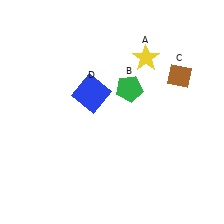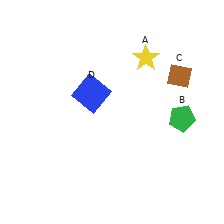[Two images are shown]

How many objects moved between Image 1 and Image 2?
1 object moved between the two images.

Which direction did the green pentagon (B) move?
The green pentagon (B) moved right.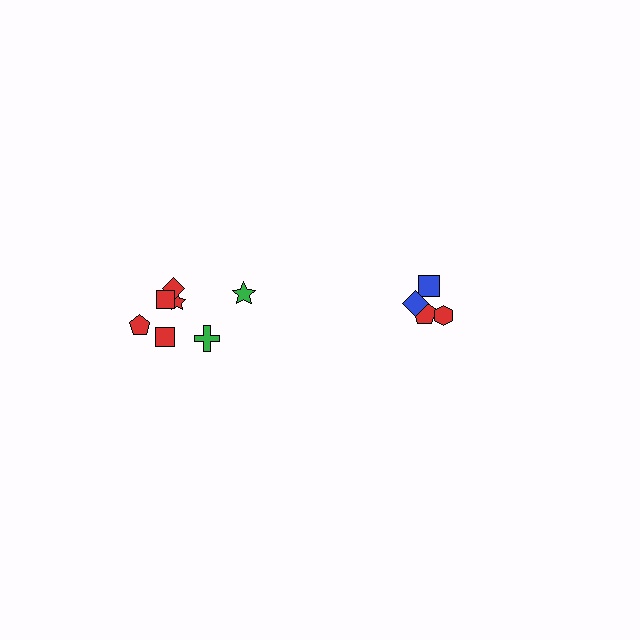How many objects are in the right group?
There are 4 objects.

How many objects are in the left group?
There are 7 objects.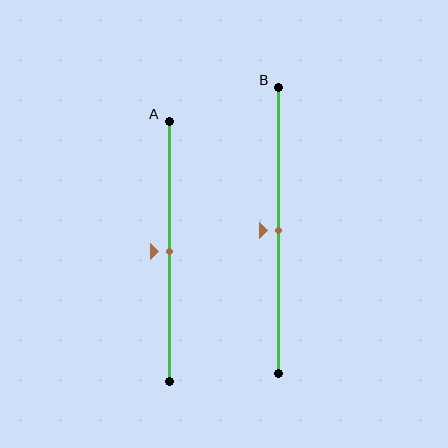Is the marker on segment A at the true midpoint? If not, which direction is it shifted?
Yes, the marker on segment A is at the true midpoint.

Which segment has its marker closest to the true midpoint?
Segment A has its marker closest to the true midpoint.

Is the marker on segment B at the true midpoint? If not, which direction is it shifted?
Yes, the marker on segment B is at the true midpoint.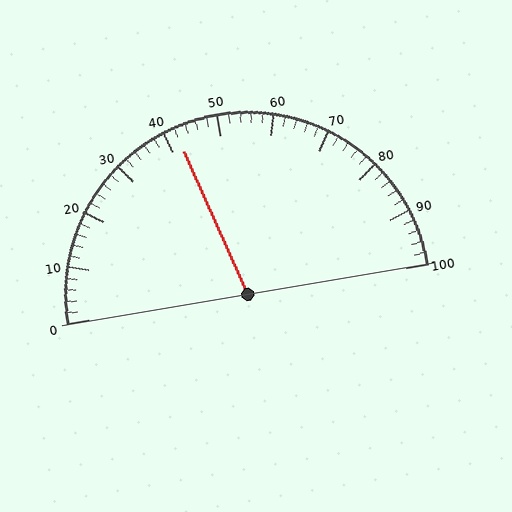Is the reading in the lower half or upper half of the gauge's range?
The reading is in the lower half of the range (0 to 100).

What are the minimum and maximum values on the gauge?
The gauge ranges from 0 to 100.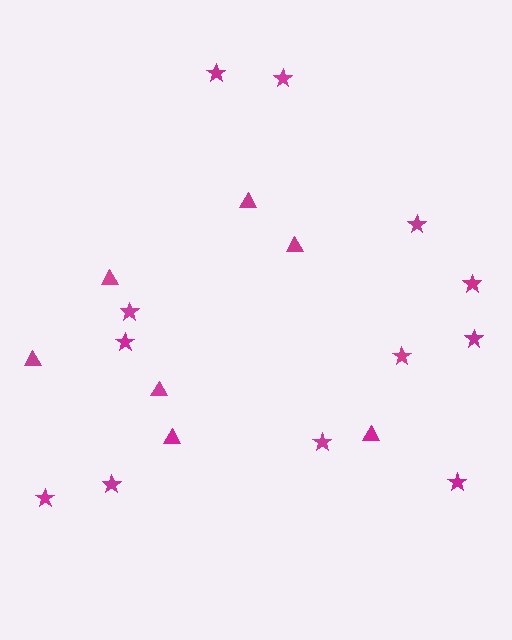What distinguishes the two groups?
There are 2 groups: one group of stars (12) and one group of triangles (7).